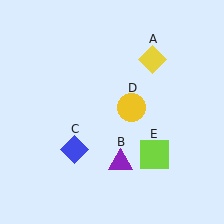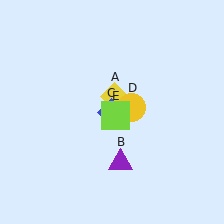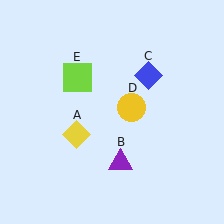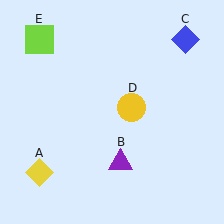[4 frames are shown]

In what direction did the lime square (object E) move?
The lime square (object E) moved up and to the left.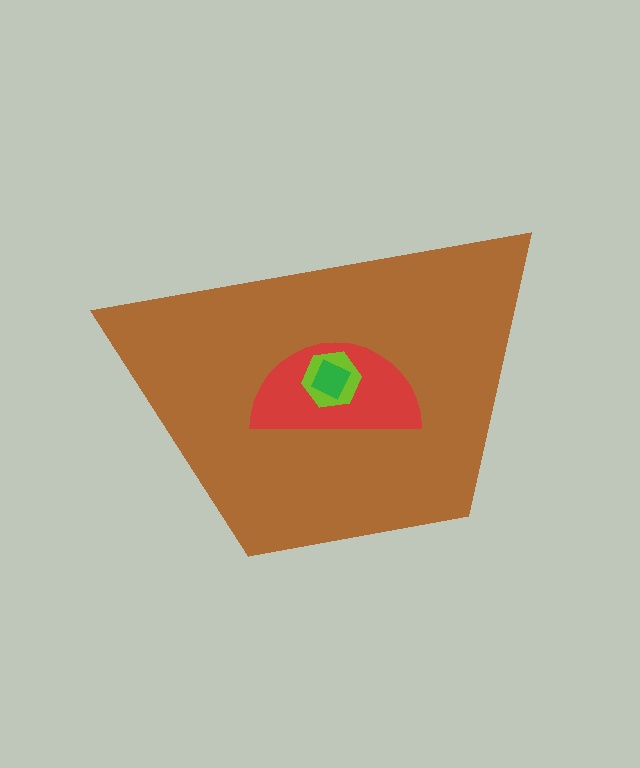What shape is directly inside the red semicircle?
The lime hexagon.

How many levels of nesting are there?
4.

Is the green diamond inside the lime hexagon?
Yes.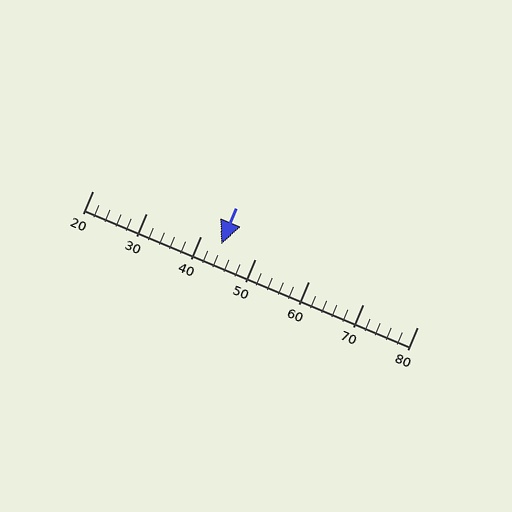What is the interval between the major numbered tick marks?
The major tick marks are spaced 10 units apart.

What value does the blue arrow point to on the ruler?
The blue arrow points to approximately 44.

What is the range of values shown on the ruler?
The ruler shows values from 20 to 80.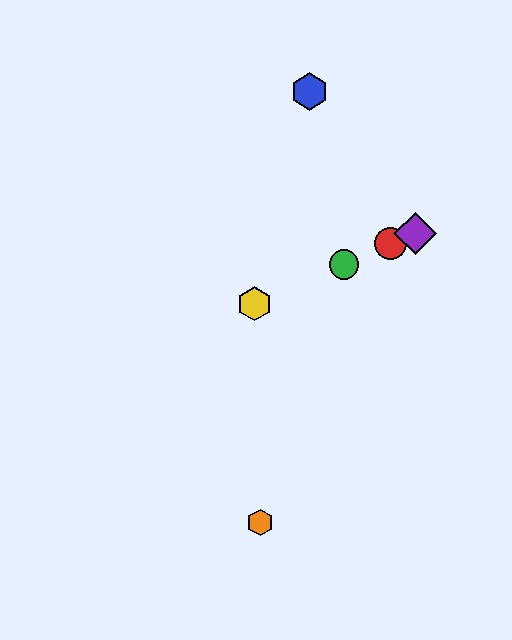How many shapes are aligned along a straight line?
4 shapes (the red circle, the green circle, the yellow hexagon, the purple diamond) are aligned along a straight line.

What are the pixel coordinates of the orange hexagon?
The orange hexagon is at (260, 522).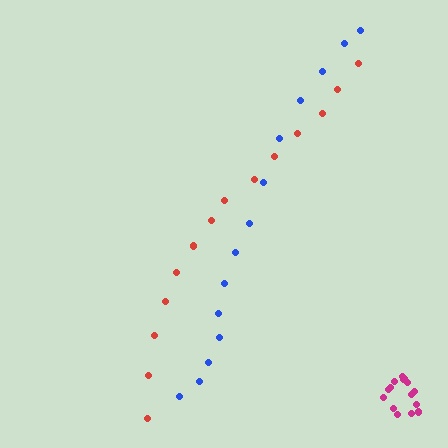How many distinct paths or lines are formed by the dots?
There are 3 distinct paths.